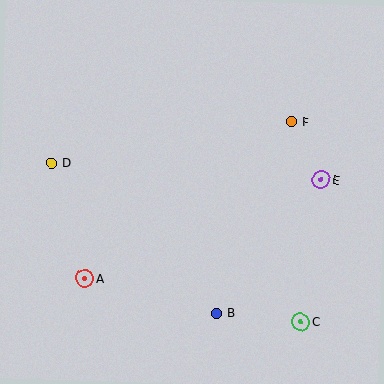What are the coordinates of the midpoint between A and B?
The midpoint between A and B is at (151, 296).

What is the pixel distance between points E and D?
The distance between E and D is 271 pixels.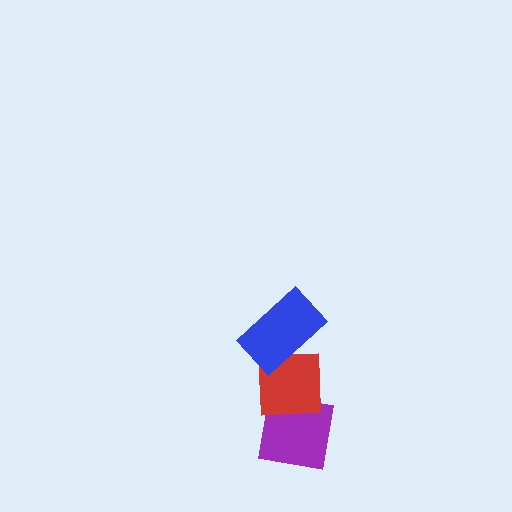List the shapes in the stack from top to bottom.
From top to bottom: the blue rectangle, the red square, the purple square.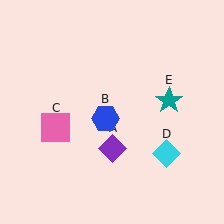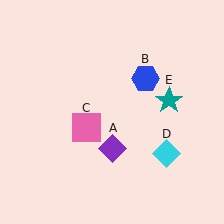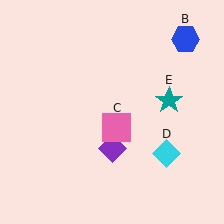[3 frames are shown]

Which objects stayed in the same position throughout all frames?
Purple diamond (object A) and cyan diamond (object D) and teal star (object E) remained stationary.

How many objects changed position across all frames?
2 objects changed position: blue hexagon (object B), pink square (object C).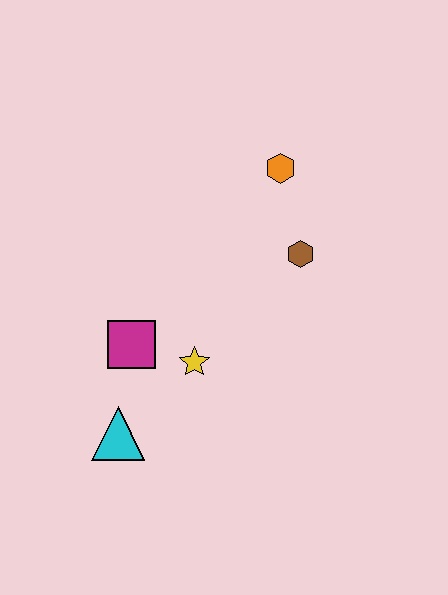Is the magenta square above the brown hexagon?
No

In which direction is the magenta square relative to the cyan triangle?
The magenta square is above the cyan triangle.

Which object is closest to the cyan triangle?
The magenta square is closest to the cyan triangle.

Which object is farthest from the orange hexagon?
The cyan triangle is farthest from the orange hexagon.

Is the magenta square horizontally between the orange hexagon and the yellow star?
No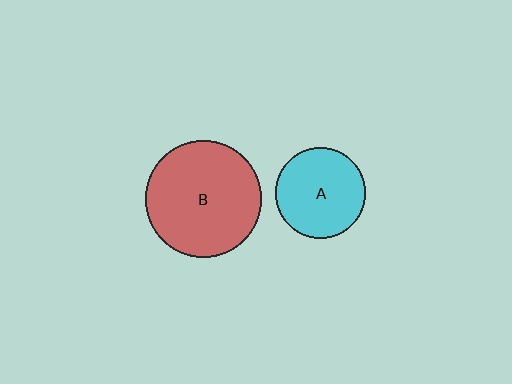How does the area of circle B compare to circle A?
Approximately 1.7 times.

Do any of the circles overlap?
No, none of the circles overlap.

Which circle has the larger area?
Circle B (red).